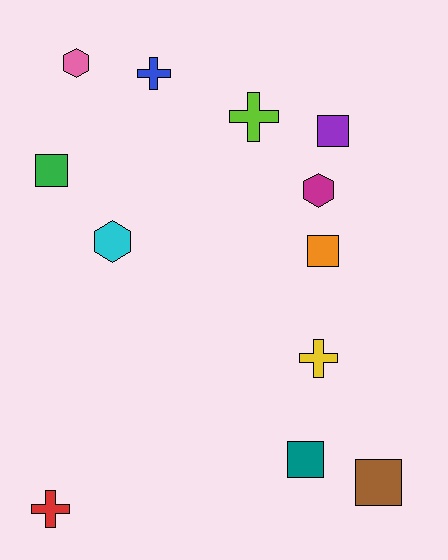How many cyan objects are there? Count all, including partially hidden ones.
There is 1 cyan object.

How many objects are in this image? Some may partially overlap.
There are 12 objects.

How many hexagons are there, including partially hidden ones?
There are 3 hexagons.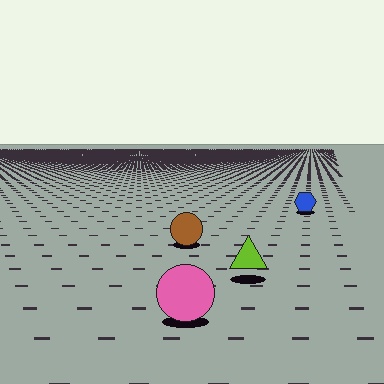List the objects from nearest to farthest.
From nearest to farthest: the pink circle, the lime triangle, the brown circle, the blue hexagon.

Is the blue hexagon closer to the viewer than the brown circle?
No. The brown circle is closer — you can tell from the texture gradient: the ground texture is coarser near it.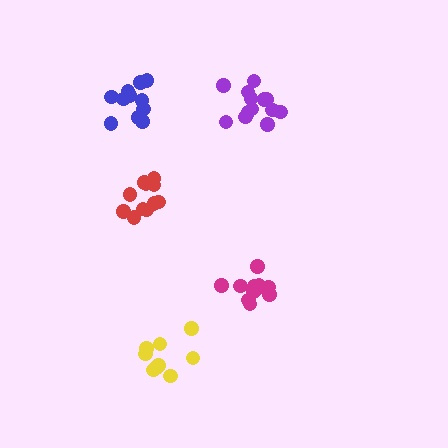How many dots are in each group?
Group 1: 11 dots, Group 2: 11 dots, Group 3: 13 dots, Group 4: 9 dots, Group 5: 11 dots (55 total).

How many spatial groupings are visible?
There are 5 spatial groupings.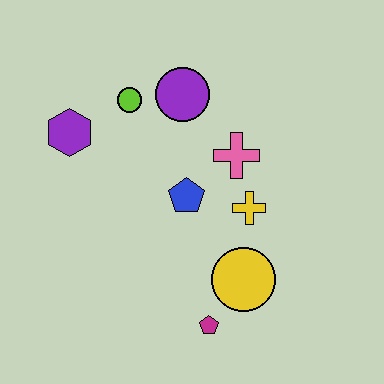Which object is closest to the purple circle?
The lime circle is closest to the purple circle.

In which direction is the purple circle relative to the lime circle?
The purple circle is to the right of the lime circle.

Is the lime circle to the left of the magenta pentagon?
Yes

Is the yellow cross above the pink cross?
No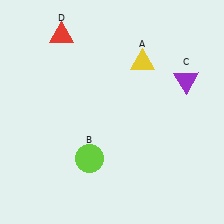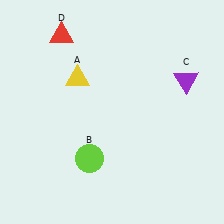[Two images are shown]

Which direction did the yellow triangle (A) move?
The yellow triangle (A) moved left.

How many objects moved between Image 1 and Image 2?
1 object moved between the two images.